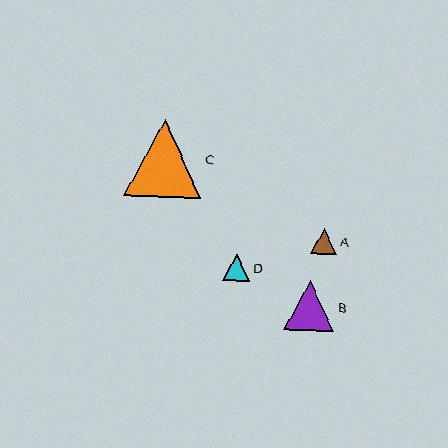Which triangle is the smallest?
Triangle A is the smallest with a size of approximately 26 pixels.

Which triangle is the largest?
Triangle C is the largest with a size of approximately 78 pixels.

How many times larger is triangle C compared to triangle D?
Triangle C is approximately 2.9 times the size of triangle D.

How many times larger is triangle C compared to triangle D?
Triangle C is approximately 2.9 times the size of triangle D.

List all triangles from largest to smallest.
From largest to smallest: C, B, D, A.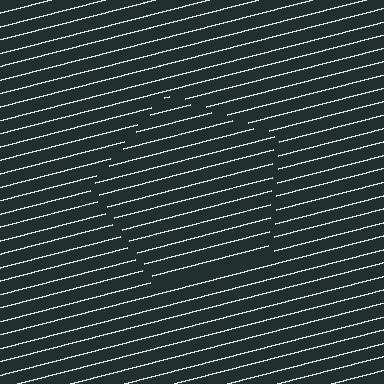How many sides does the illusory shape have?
5 sides — the line-ends trace a pentagon.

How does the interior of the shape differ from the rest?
The interior of the shape contains the same grating, shifted by half a period — the contour is defined by the phase discontinuity where line-ends from the inner and outer gratings abut.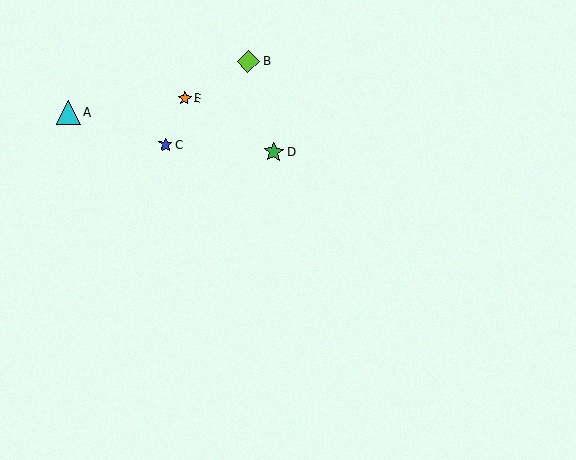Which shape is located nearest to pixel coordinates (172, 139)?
The blue star (labeled C) at (166, 145) is nearest to that location.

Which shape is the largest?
The cyan triangle (labeled A) is the largest.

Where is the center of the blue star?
The center of the blue star is at (166, 145).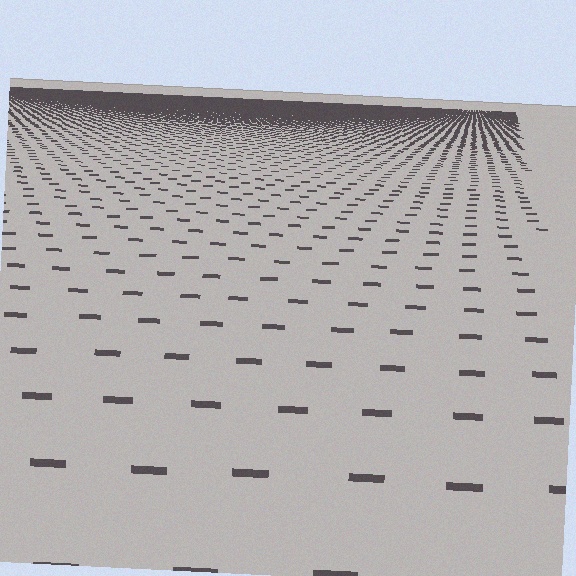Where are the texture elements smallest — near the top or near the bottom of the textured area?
Near the top.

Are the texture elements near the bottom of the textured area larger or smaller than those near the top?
Larger. Near the bottom, elements are closer to the viewer and appear at a bigger on-screen size.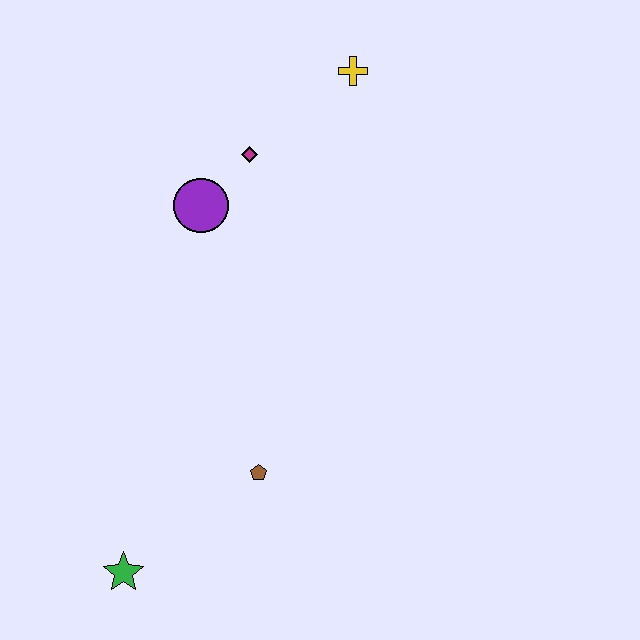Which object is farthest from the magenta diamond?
The green star is farthest from the magenta diamond.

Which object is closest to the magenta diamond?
The purple circle is closest to the magenta diamond.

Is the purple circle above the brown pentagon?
Yes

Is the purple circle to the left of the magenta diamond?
Yes